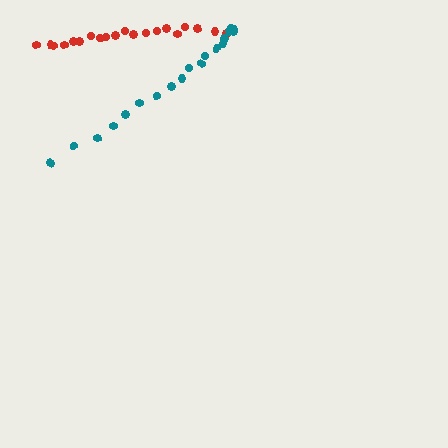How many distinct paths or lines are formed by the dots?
There are 2 distinct paths.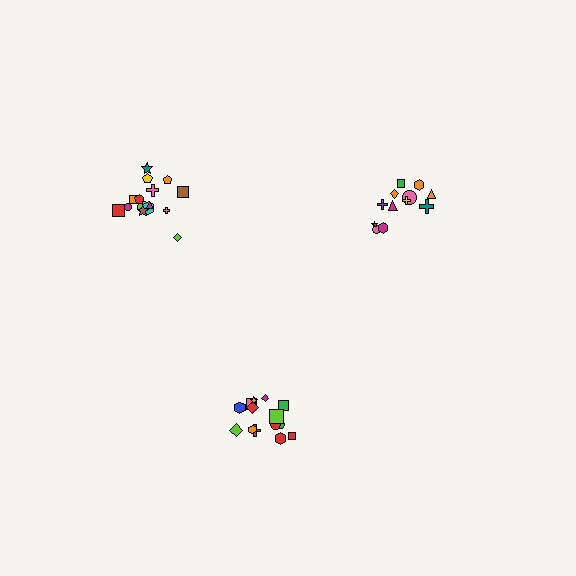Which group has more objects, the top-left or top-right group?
The top-left group.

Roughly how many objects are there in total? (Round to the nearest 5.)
Roughly 40 objects in total.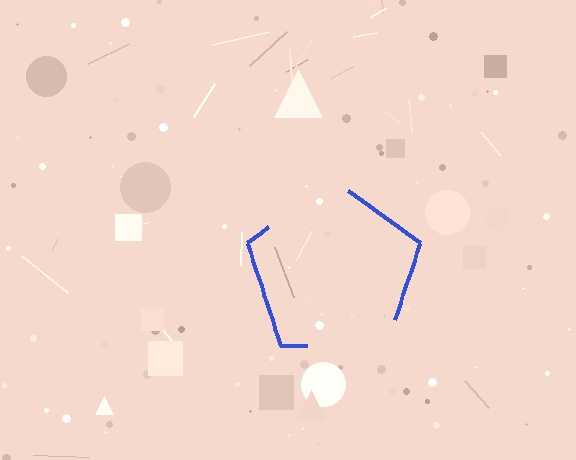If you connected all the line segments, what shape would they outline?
They would outline a pentagon.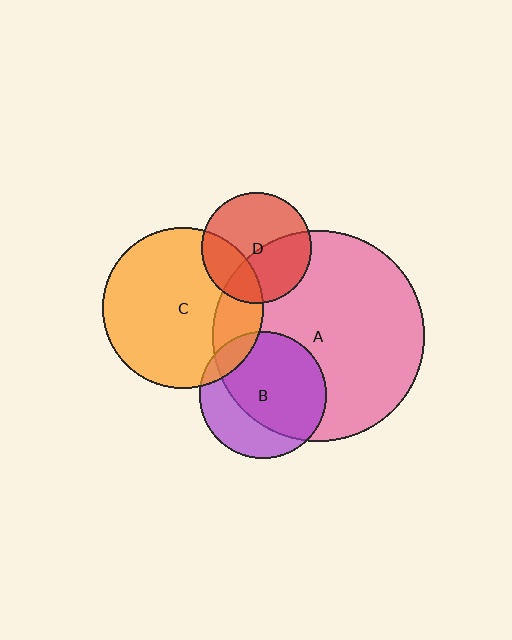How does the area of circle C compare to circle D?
Approximately 2.1 times.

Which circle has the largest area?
Circle A (pink).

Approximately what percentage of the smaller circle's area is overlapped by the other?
Approximately 10%.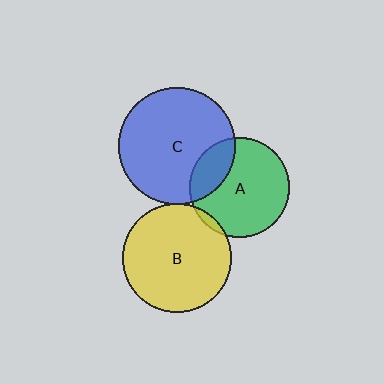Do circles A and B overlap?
Yes.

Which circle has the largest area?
Circle C (blue).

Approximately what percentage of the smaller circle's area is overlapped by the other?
Approximately 5%.